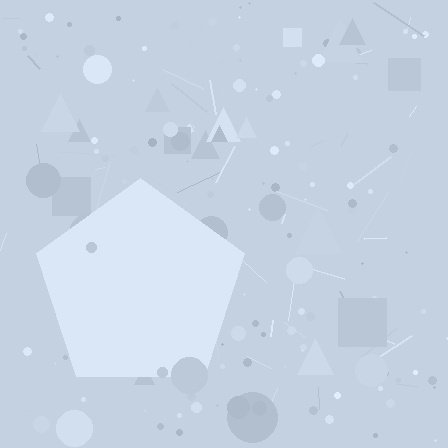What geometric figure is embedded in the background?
A pentagon is embedded in the background.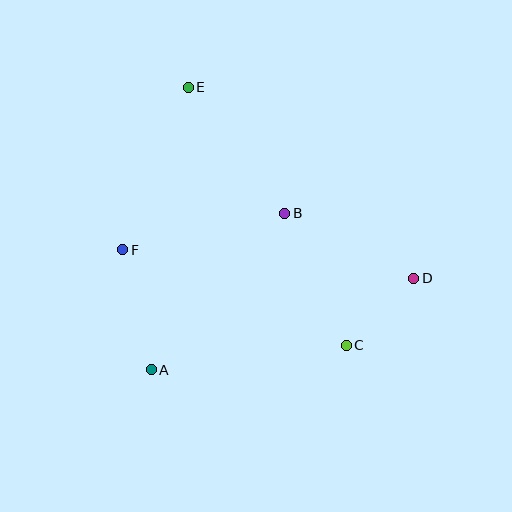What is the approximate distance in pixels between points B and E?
The distance between B and E is approximately 159 pixels.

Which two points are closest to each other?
Points C and D are closest to each other.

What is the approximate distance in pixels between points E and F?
The distance between E and F is approximately 175 pixels.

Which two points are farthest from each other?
Points C and E are farthest from each other.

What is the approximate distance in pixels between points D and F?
The distance between D and F is approximately 293 pixels.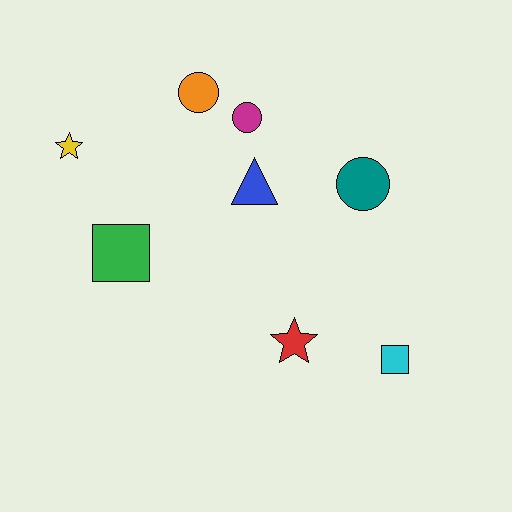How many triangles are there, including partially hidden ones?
There is 1 triangle.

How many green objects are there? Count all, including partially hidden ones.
There is 1 green object.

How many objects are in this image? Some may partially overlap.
There are 8 objects.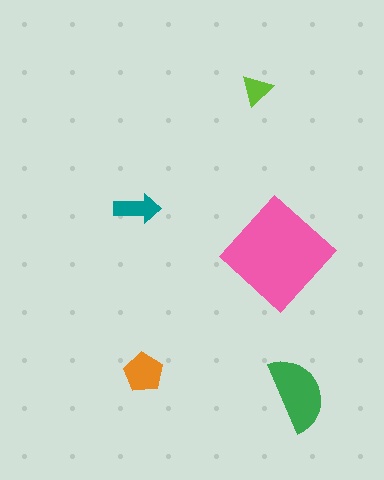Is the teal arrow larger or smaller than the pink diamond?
Smaller.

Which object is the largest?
The pink diamond.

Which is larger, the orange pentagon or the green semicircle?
The green semicircle.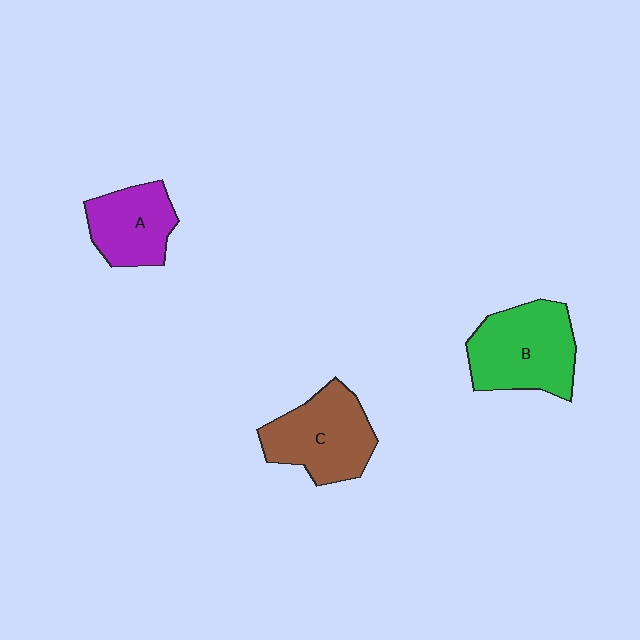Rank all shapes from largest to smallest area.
From largest to smallest: B (green), C (brown), A (purple).